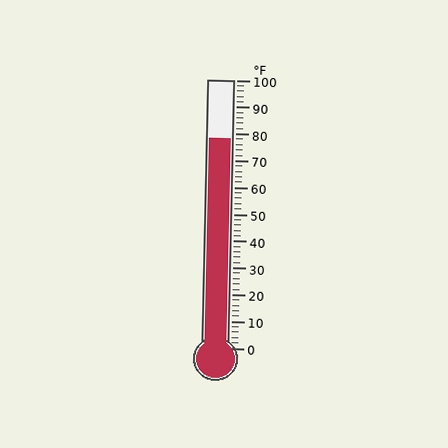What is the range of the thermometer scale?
The thermometer scale ranges from 0°F to 100°F.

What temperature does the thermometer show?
The thermometer shows approximately 78°F.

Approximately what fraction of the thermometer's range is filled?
The thermometer is filled to approximately 80% of its range.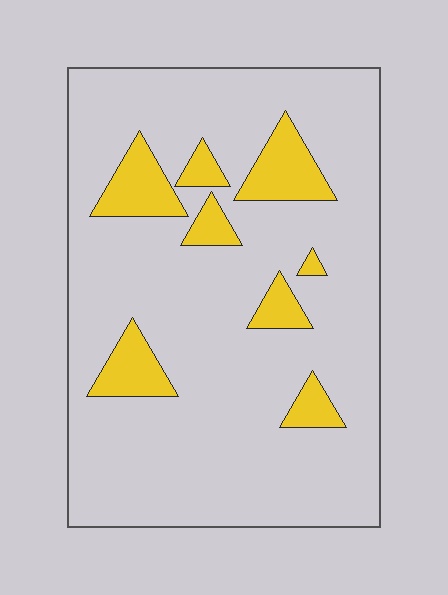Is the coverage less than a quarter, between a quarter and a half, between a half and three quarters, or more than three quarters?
Less than a quarter.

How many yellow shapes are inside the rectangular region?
8.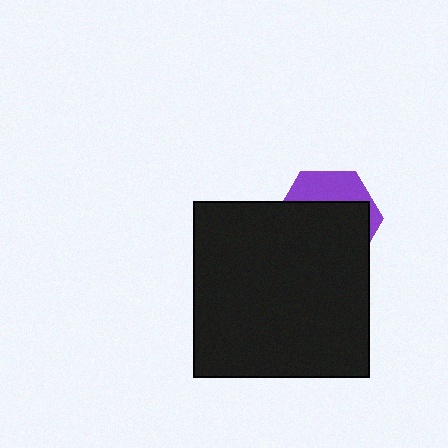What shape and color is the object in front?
The object in front is a black square.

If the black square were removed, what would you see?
You would see the complete purple hexagon.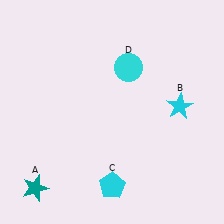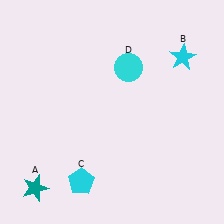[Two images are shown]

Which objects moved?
The objects that moved are: the cyan star (B), the cyan pentagon (C).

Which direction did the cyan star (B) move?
The cyan star (B) moved up.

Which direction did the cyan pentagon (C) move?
The cyan pentagon (C) moved left.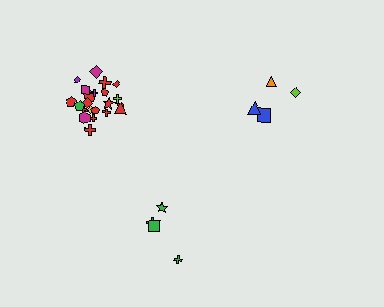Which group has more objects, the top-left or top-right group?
The top-left group.